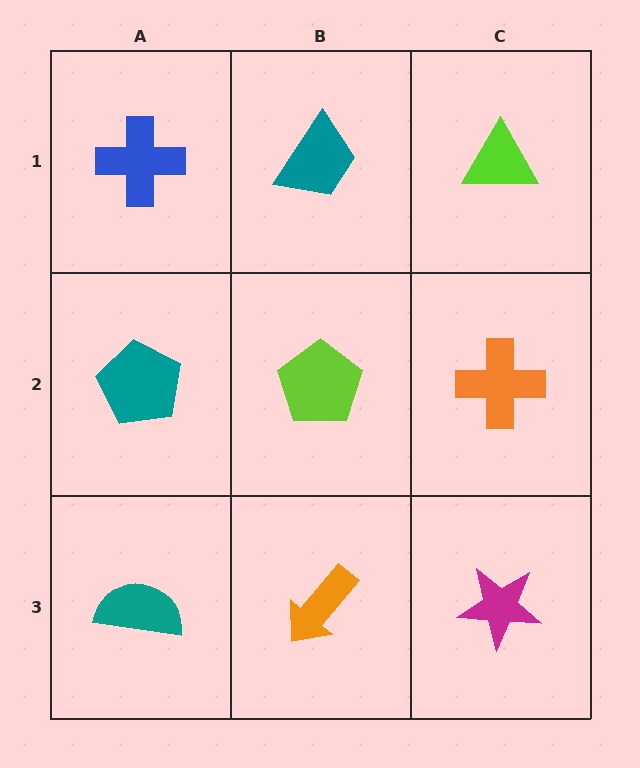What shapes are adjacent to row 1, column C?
An orange cross (row 2, column C), a teal trapezoid (row 1, column B).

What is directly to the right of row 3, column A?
An orange arrow.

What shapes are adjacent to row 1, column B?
A lime pentagon (row 2, column B), a blue cross (row 1, column A), a lime triangle (row 1, column C).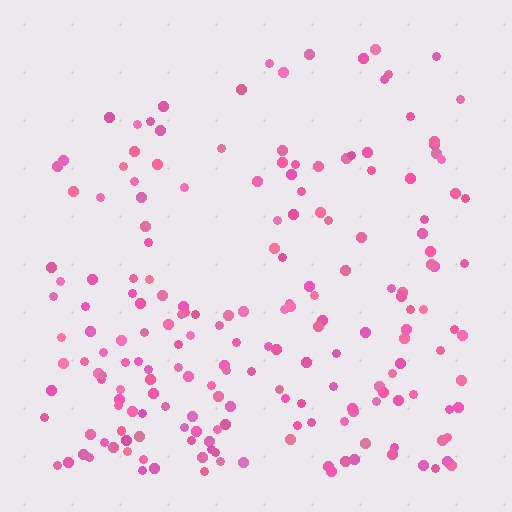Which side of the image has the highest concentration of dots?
The bottom.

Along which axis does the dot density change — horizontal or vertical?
Vertical.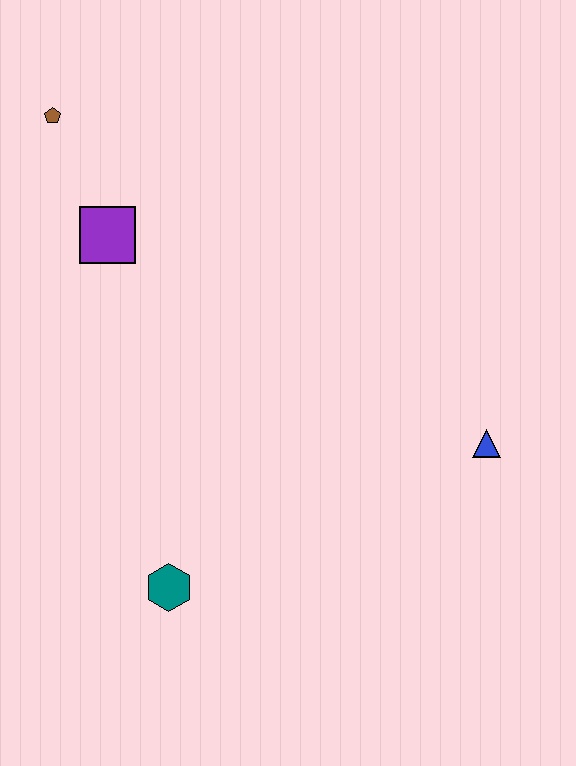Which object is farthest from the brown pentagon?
The blue triangle is farthest from the brown pentagon.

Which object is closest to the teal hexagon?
The blue triangle is closest to the teal hexagon.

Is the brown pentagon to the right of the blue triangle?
No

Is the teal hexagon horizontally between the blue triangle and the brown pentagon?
Yes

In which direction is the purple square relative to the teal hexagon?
The purple square is above the teal hexagon.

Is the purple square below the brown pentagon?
Yes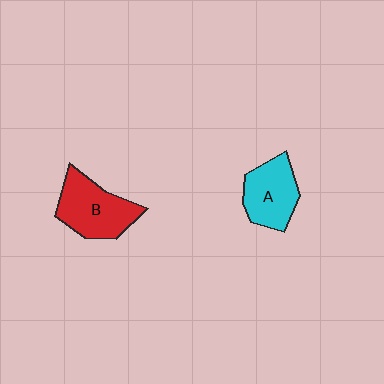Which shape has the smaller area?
Shape A (cyan).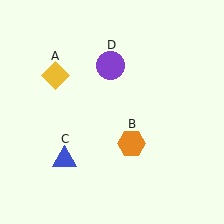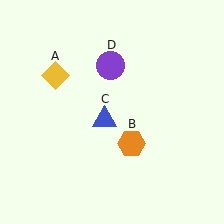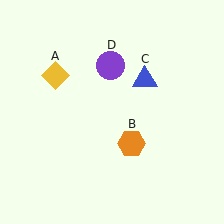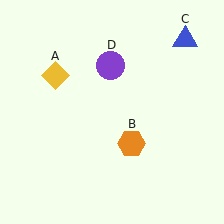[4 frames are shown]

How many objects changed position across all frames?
1 object changed position: blue triangle (object C).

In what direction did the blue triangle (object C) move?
The blue triangle (object C) moved up and to the right.